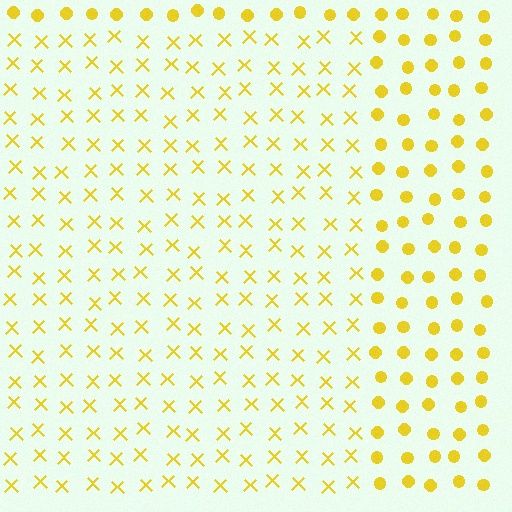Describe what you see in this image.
The image is filled with small yellow elements arranged in a uniform grid. A rectangle-shaped region contains X marks, while the surrounding area contains circles. The boundary is defined purely by the change in element shape.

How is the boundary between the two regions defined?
The boundary is defined by a change in element shape: X marks inside vs. circles outside. All elements share the same color and spacing.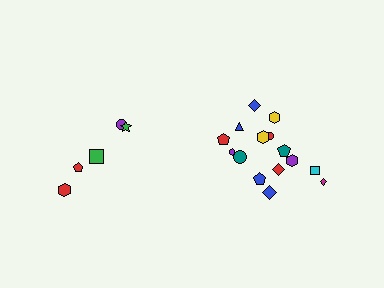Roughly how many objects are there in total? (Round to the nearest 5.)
Roughly 20 objects in total.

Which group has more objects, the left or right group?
The right group.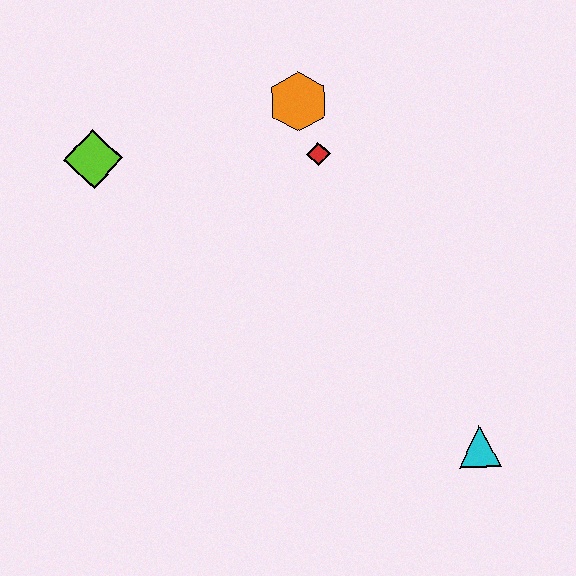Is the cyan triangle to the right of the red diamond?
Yes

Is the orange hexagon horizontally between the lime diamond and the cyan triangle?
Yes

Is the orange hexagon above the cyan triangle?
Yes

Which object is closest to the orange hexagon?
The red diamond is closest to the orange hexagon.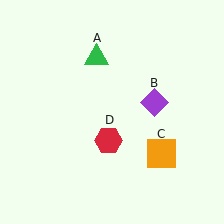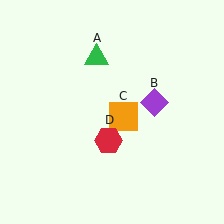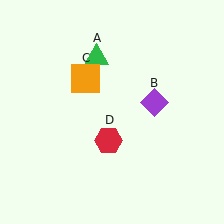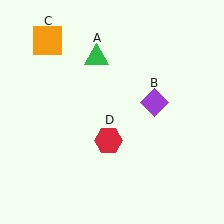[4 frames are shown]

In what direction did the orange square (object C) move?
The orange square (object C) moved up and to the left.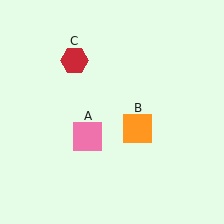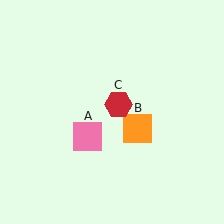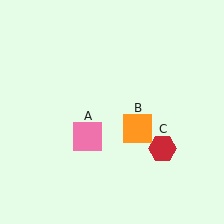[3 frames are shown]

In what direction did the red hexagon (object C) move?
The red hexagon (object C) moved down and to the right.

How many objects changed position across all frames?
1 object changed position: red hexagon (object C).